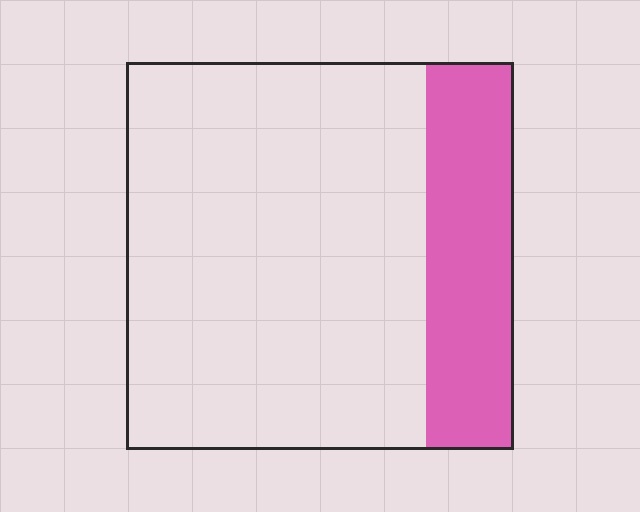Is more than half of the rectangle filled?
No.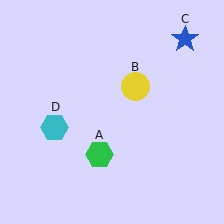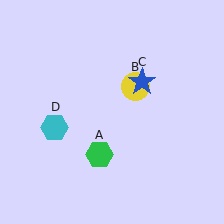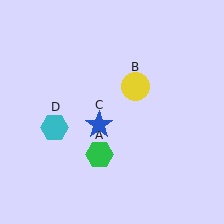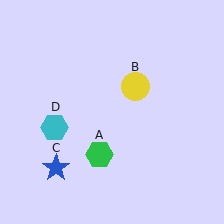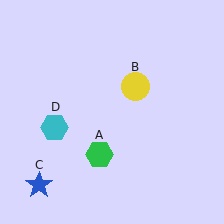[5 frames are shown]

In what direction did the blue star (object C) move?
The blue star (object C) moved down and to the left.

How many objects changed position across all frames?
1 object changed position: blue star (object C).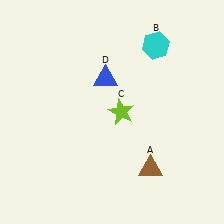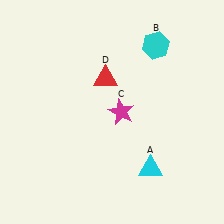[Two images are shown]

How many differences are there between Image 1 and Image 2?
There are 3 differences between the two images.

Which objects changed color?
A changed from brown to cyan. C changed from lime to magenta. D changed from blue to red.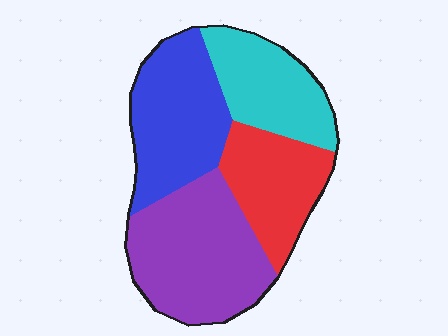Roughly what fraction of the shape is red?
Red covers 20% of the shape.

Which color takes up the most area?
Purple, at roughly 35%.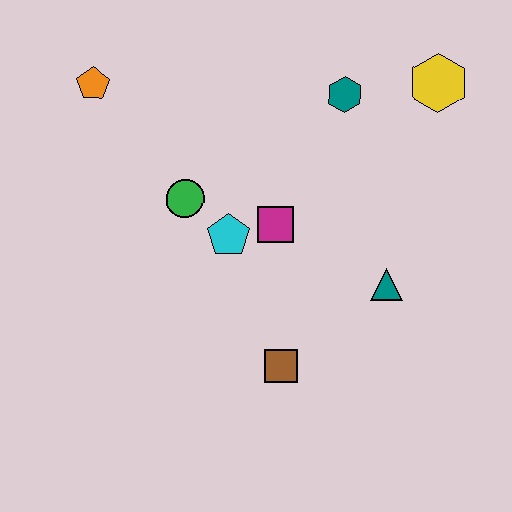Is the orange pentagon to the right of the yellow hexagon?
No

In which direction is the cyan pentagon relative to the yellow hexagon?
The cyan pentagon is to the left of the yellow hexagon.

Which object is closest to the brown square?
The teal triangle is closest to the brown square.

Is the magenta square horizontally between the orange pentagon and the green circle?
No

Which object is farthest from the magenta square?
The orange pentagon is farthest from the magenta square.